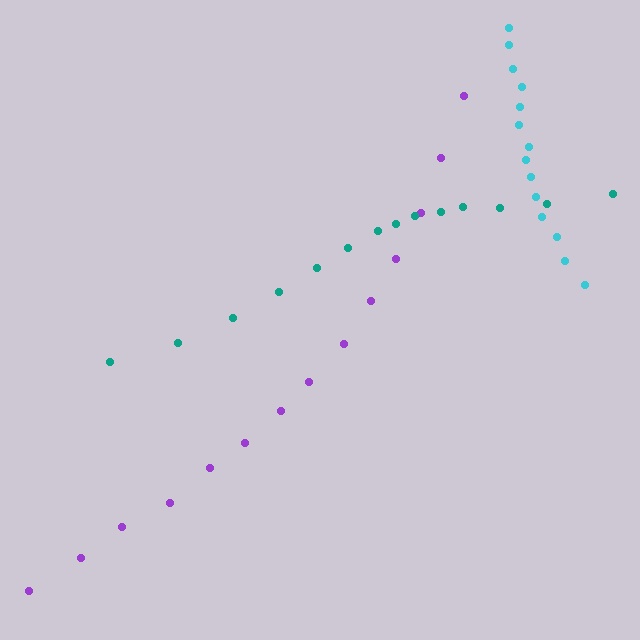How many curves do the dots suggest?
There are 3 distinct paths.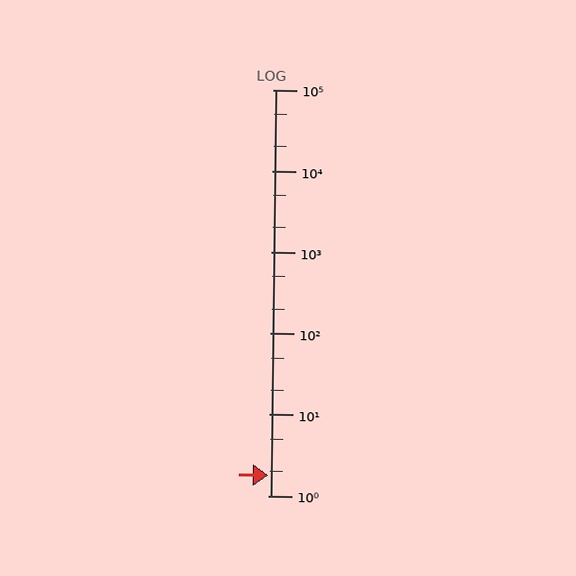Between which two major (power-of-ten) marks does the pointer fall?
The pointer is between 1 and 10.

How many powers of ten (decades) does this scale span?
The scale spans 5 decades, from 1 to 100000.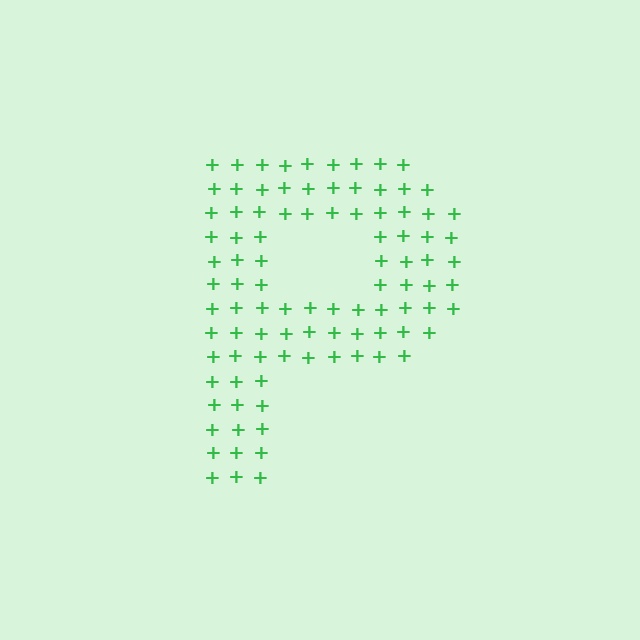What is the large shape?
The large shape is the letter P.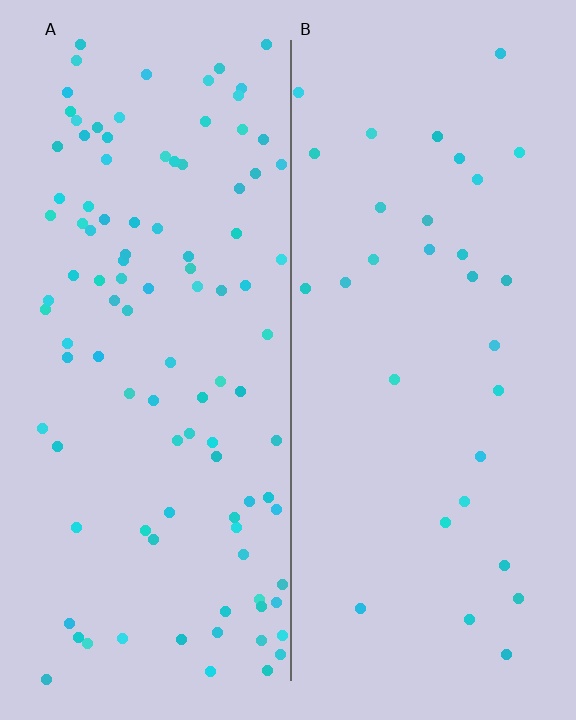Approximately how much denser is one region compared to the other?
Approximately 3.3× — region A over region B.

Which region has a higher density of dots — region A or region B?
A (the left).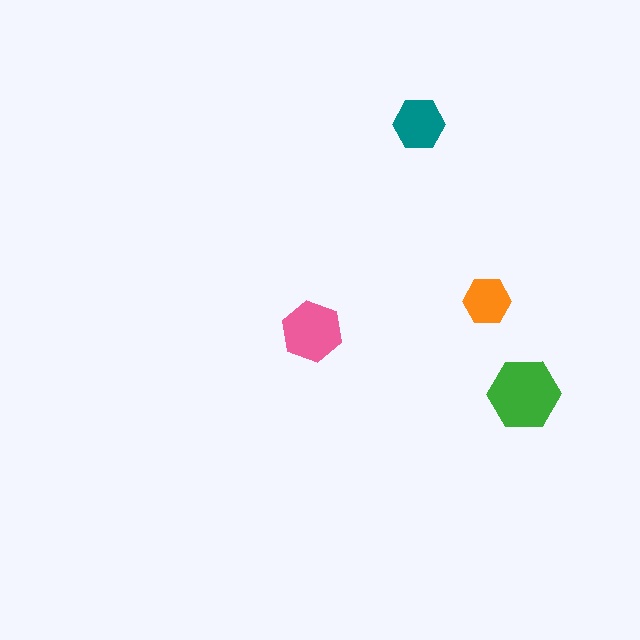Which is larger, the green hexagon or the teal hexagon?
The green one.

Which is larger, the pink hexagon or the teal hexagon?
The pink one.